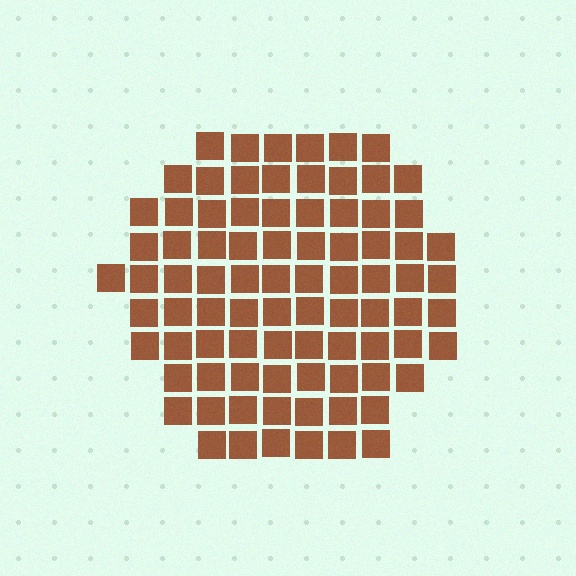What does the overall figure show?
The overall figure shows a hexagon.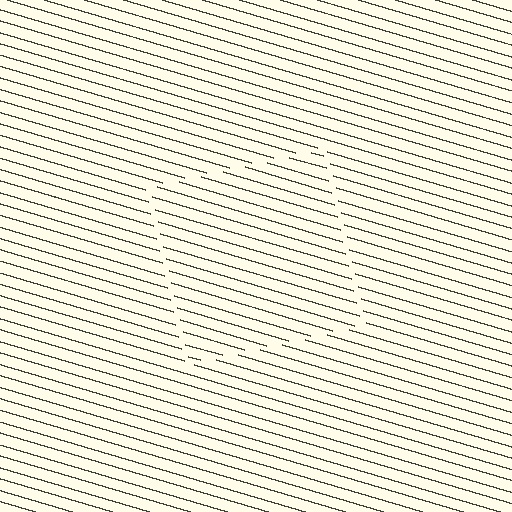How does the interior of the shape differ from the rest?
The interior of the shape contains the same grating, shifted by half a period — the contour is defined by the phase discontinuity where line-ends from the inner and outer gratings abut.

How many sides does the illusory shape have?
4 sides — the line-ends trace a square.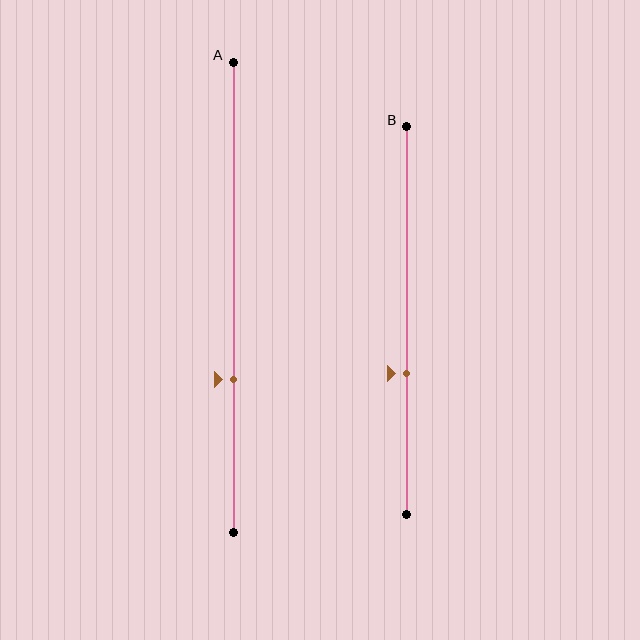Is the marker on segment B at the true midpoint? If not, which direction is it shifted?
No, the marker on segment B is shifted downward by about 14% of the segment length.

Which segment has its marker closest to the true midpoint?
Segment B has its marker closest to the true midpoint.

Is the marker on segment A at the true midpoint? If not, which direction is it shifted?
No, the marker on segment A is shifted downward by about 17% of the segment length.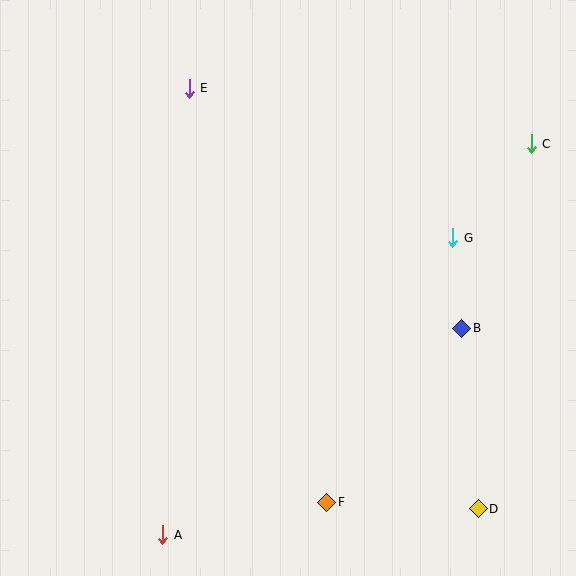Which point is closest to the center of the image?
Point G at (453, 238) is closest to the center.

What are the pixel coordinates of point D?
Point D is at (478, 509).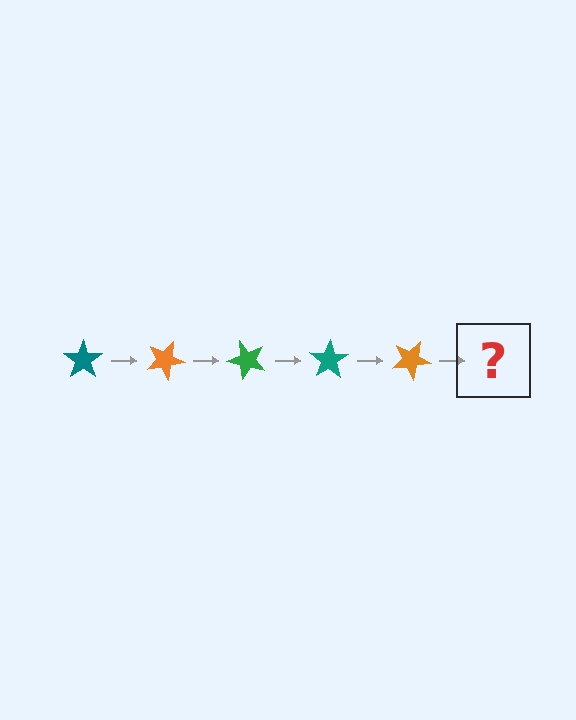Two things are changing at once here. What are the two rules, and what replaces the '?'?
The two rules are that it rotates 25 degrees each step and the color cycles through teal, orange, and green. The '?' should be a green star, rotated 125 degrees from the start.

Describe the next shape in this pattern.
It should be a green star, rotated 125 degrees from the start.